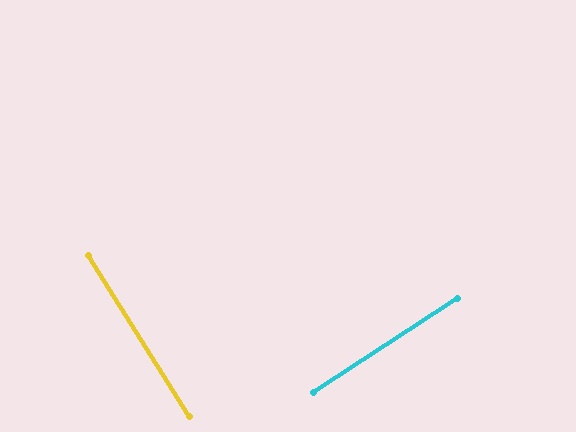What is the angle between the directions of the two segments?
Approximately 89 degrees.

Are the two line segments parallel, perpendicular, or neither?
Perpendicular — they meet at approximately 89°.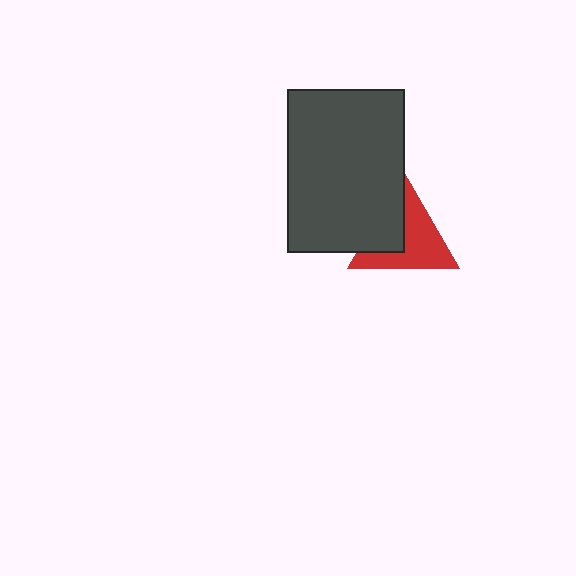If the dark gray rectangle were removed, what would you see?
You would see the complete red triangle.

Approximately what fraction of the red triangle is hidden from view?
Roughly 38% of the red triangle is hidden behind the dark gray rectangle.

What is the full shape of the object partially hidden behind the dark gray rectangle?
The partially hidden object is a red triangle.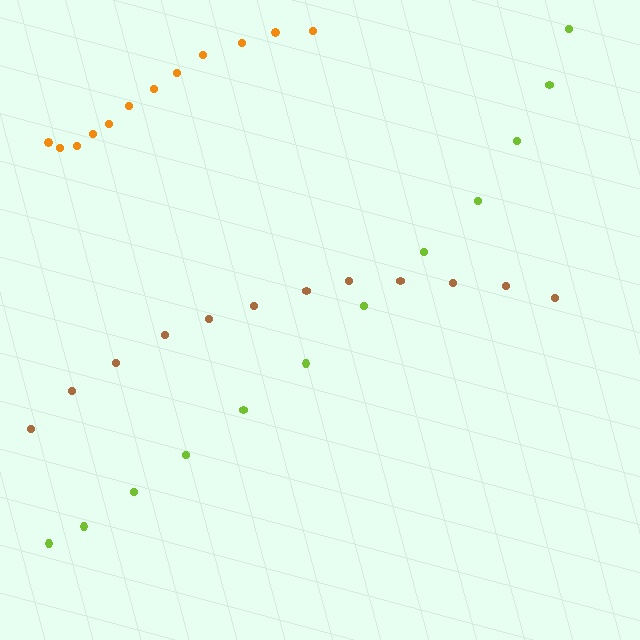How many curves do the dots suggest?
There are 3 distinct paths.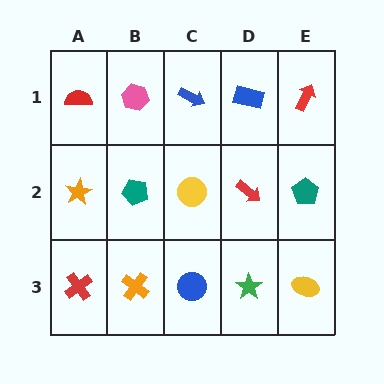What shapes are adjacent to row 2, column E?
A red arrow (row 1, column E), a yellow ellipse (row 3, column E), a red arrow (row 2, column D).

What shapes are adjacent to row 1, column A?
An orange star (row 2, column A), a pink hexagon (row 1, column B).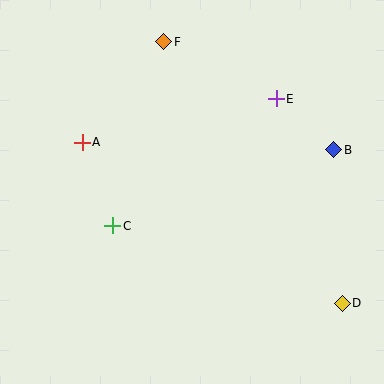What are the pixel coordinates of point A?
Point A is at (82, 142).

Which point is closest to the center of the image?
Point C at (113, 226) is closest to the center.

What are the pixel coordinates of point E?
Point E is at (276, 99).